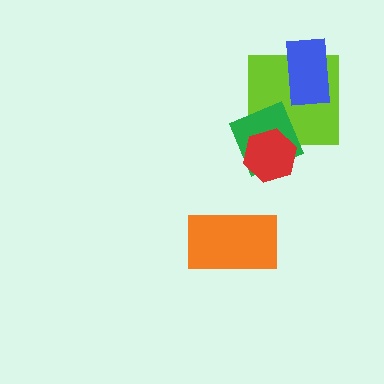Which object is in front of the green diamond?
The red hexagon is in front of the green diamond.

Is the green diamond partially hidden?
Yes, it is partially covered by another shape.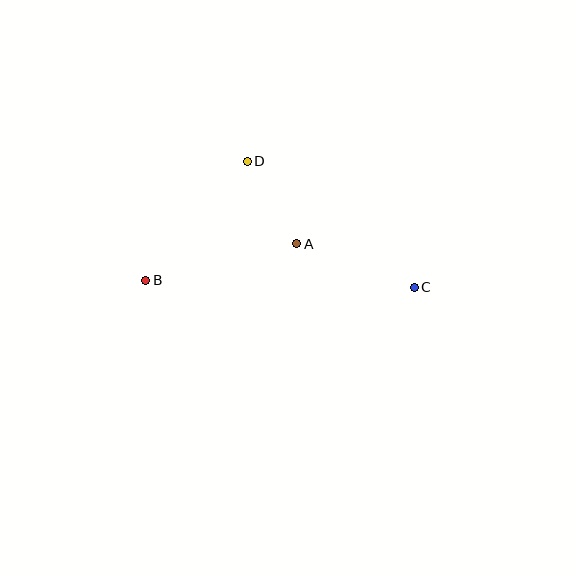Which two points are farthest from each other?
Points B and C are farthest from each other.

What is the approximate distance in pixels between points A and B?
The distance between A and B is approximately 155 pixels.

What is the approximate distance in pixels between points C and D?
The distance between C and D is approximately 209 pixels.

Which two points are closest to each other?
Points A and D are closest to each other.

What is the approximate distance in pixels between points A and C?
The distance between A and C is approximately 125 pixels.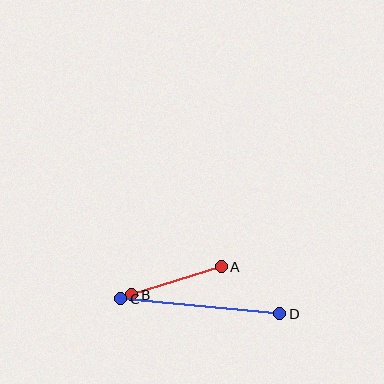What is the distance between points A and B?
The distance is approximately 94 pixels.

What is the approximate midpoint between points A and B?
The midpoint is at approximately (177, 281) pixels.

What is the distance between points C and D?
The distance is approximately 160 pixels.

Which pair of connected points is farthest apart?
Points C and D are farthest apart.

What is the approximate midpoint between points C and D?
The midpoint is at approximately (200, 306) pixels.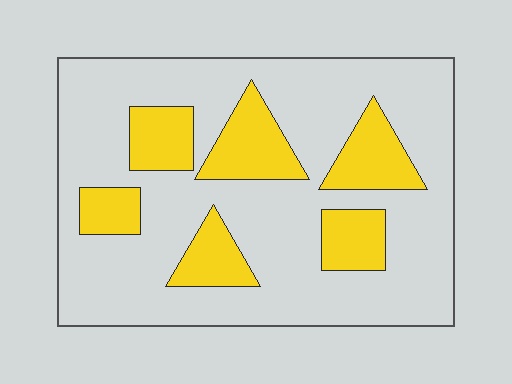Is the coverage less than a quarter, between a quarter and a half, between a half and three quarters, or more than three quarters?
Less than a quarter.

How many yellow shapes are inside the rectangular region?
6.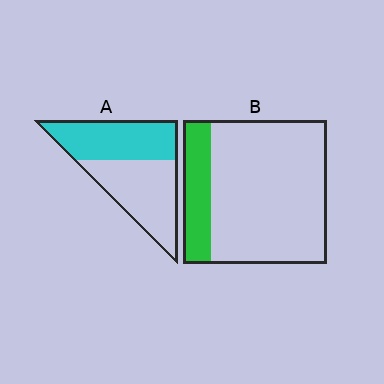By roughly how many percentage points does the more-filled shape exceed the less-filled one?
By roughly 30 percentage points (A over B).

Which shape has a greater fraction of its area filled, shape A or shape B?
Shape A.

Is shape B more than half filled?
No.